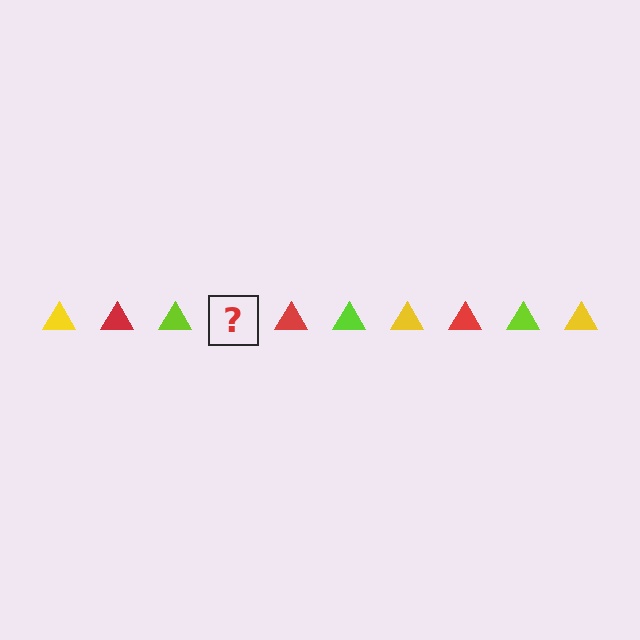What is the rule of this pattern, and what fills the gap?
The rule is that the pattern cycles through yellow, red, lime triangles. The gap should be filled with a yellow triangle.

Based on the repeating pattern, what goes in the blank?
The blank should be a yellow triangle.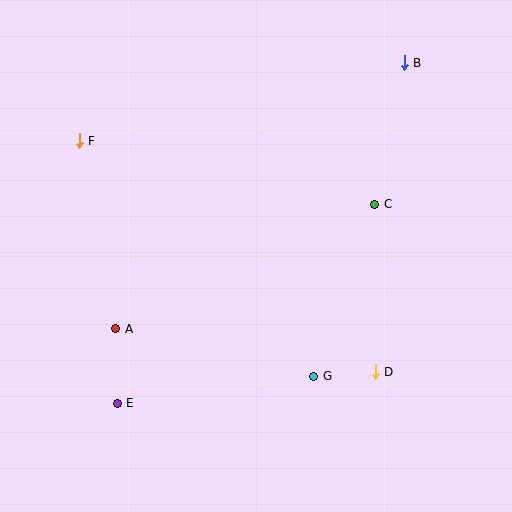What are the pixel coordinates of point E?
Point E is at (117, 403).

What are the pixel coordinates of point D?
Point D is at (375, 372).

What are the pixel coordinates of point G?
Point G is at (314, 376).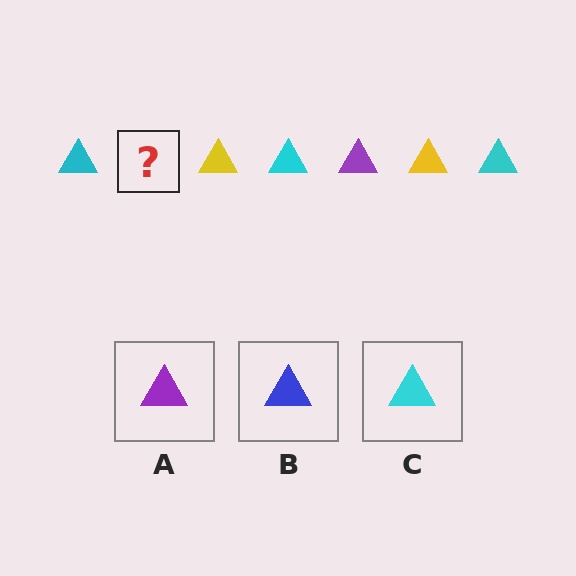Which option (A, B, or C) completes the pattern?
A.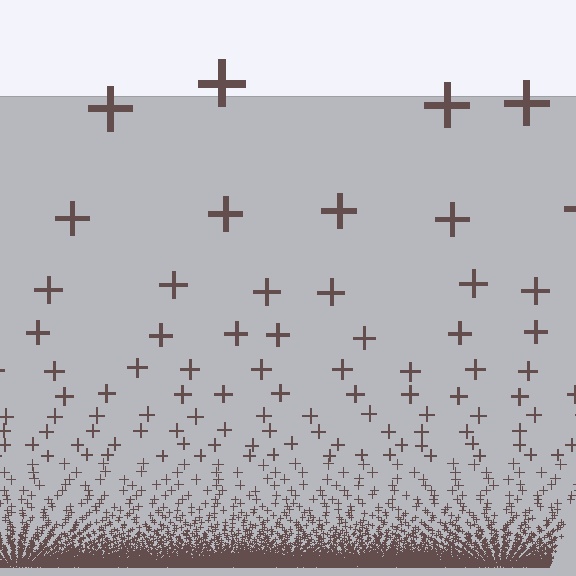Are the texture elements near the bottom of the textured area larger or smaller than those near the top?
Smaller. The gradient is inverted — elements near the bottom are smaller and denser.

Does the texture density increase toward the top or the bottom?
Density increases toward the bottom.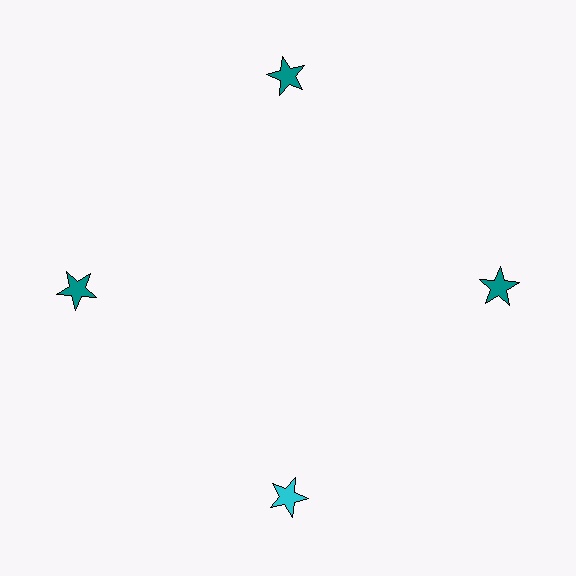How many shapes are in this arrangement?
There are 4 shapes arranged in a ring pattern.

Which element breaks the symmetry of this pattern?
The cyan star at roughly the 6 o'clock position breaks the symmetry. All other shapes are teal stars.